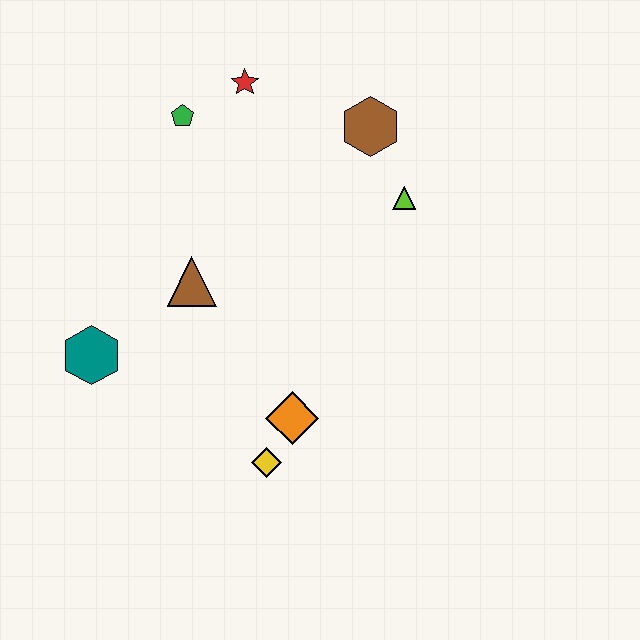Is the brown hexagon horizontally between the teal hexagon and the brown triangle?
No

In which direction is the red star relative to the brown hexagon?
The red star is to the left of the brown hexagon.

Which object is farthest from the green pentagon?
The yellow diamond is farthest from the green pentagon.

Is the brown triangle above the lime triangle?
No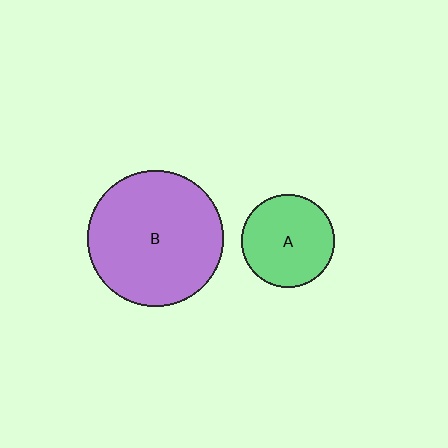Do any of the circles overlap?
No, none of the circles overlap.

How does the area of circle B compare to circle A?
Approximately 2.1 times.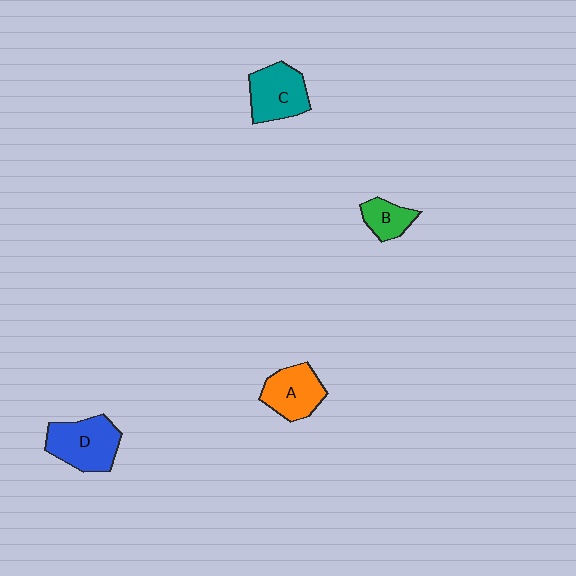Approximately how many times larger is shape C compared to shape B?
Approximately 1.8 times.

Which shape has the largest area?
Shape D (blue).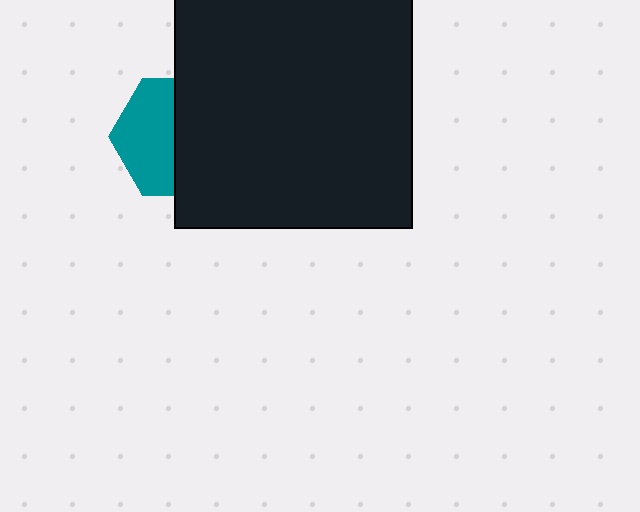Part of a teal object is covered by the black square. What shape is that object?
It is a hexagon.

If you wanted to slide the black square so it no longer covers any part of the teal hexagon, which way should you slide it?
Slide it right — that is the most direct way to separate the two shapes.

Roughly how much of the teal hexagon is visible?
About half of it is visible (roughly 47%).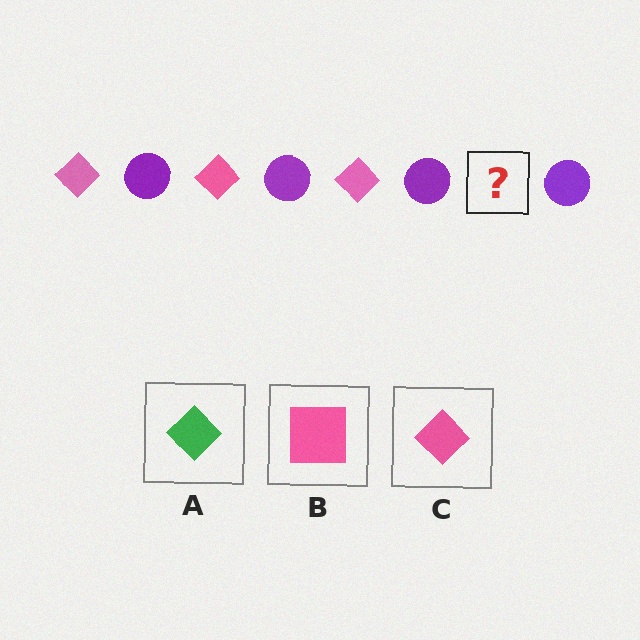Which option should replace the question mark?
Option C.